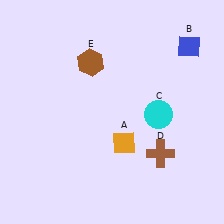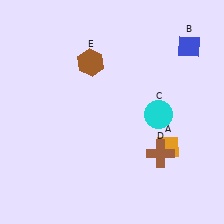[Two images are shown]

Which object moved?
The orange diamond (A) moved right.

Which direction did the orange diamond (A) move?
The orange diamond (A) moved right.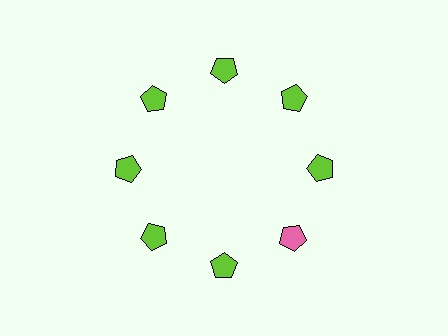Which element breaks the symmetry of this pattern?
The pink pentagon at roughly the 4 o'clock position breaks the symmetry. All other shapes are lime pentagons.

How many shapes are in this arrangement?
There are 8 shapes arranged in a ring pattern.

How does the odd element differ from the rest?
It has a different color: pink instead of lime.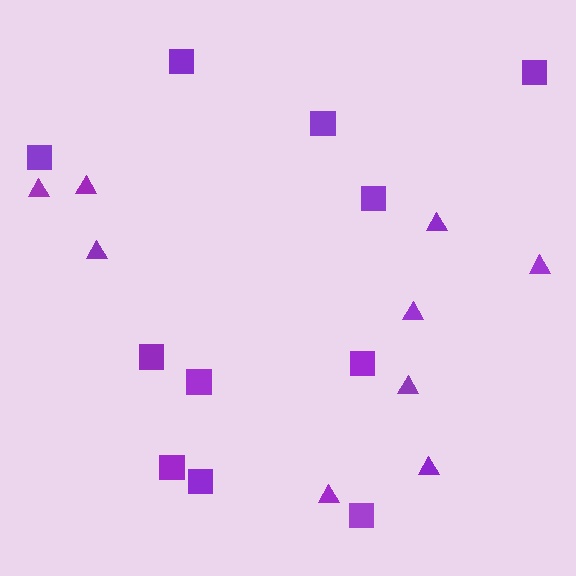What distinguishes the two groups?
There are 2 groups: one group of triangles (9) and one group of squares (11).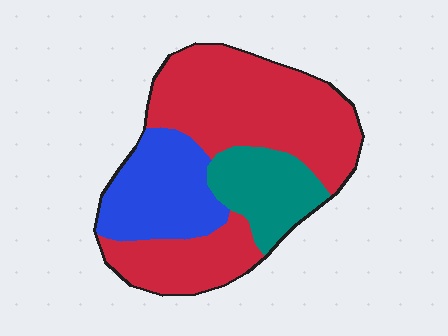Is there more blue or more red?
Red.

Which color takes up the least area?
Teal, at roughly 15%.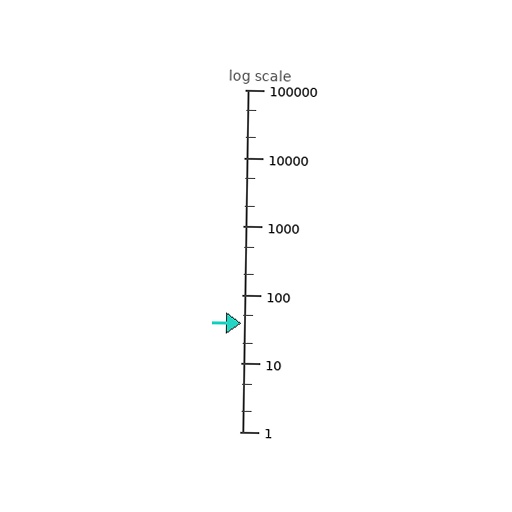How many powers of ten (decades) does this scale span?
The scale spans 5 decades, from 1 to 100000.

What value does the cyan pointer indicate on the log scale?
The pointer indicates approximately 38.